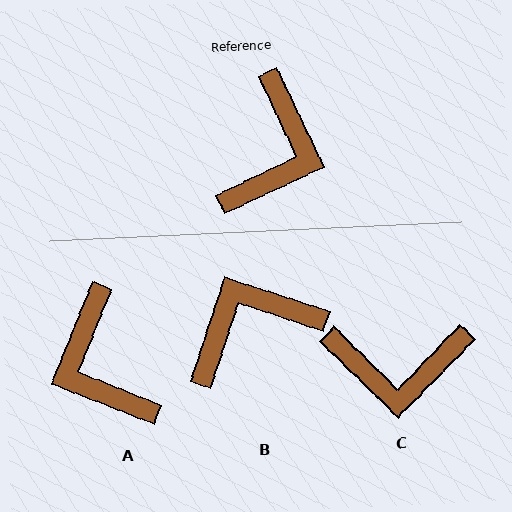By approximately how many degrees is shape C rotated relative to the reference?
Approximately 69 degrees clockwise.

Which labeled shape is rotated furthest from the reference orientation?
A, about 137 degrees away.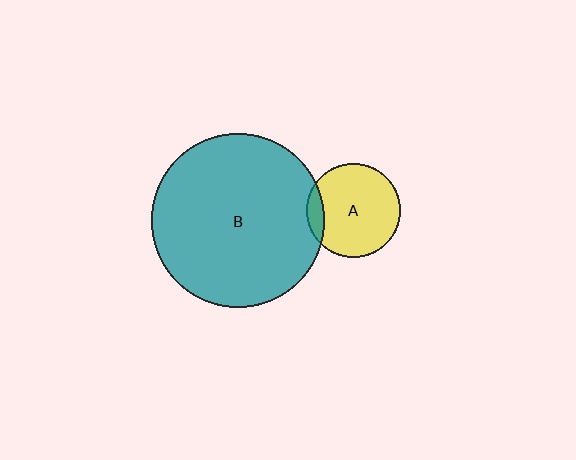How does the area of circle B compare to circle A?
Approximately 3.4 times.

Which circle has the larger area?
Circle B (teal).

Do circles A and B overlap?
Yes.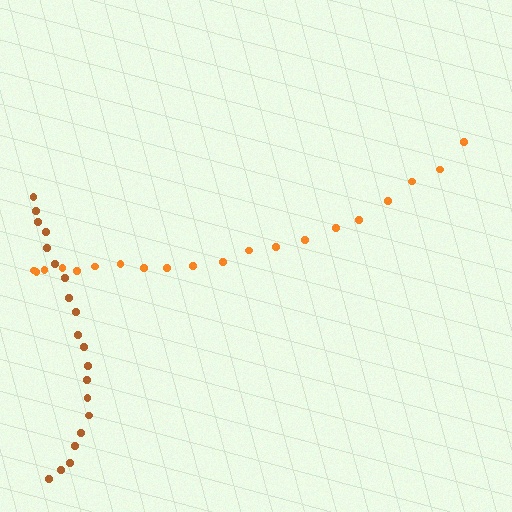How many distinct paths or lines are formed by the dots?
There are 2 distinct paths.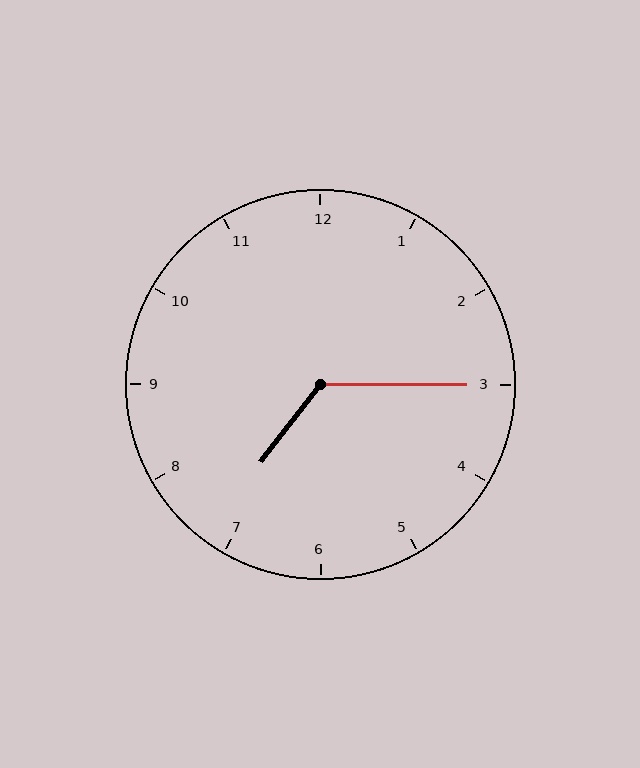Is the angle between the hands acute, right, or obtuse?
It is obtuse.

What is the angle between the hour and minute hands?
Approximately 128 degrees.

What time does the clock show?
7:15.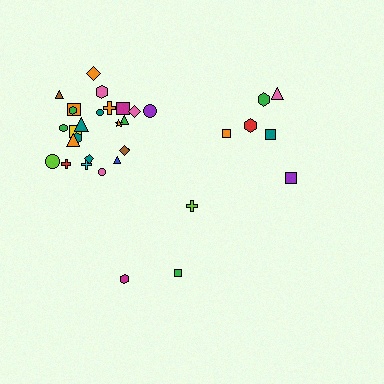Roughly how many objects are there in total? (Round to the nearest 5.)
Roughly 35 objects in total.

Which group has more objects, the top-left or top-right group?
The top-left group.